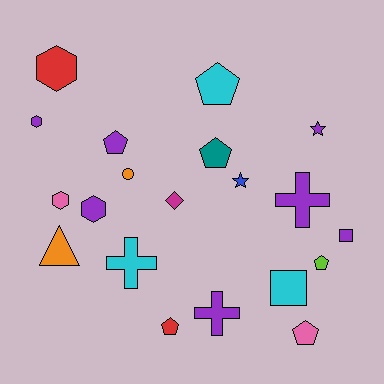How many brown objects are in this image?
There are no brown objects.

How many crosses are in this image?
There are 3 crosses.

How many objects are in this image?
There are 20 objects.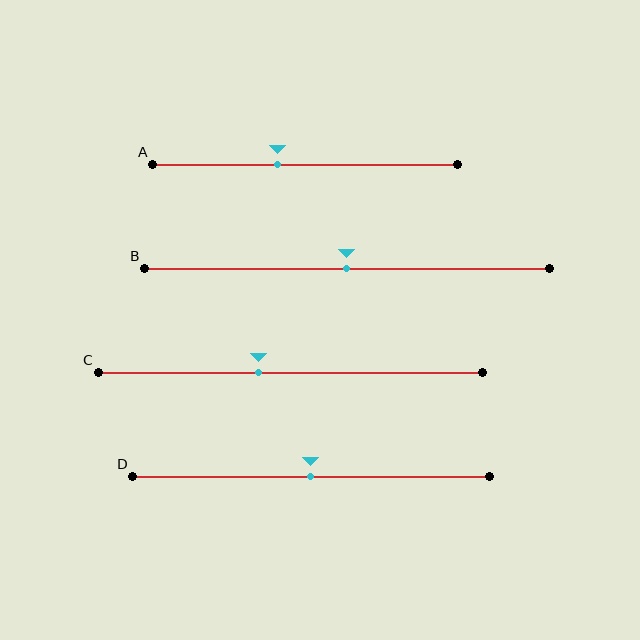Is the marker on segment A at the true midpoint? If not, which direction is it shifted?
No, the marker on segment A is shifted to the left by about 9% of the segment length.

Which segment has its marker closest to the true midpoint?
Segment B has its marker closest to the true midpoint.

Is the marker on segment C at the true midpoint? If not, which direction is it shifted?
No, the marker on segment C is shifted to the left by about 8% of the segment length.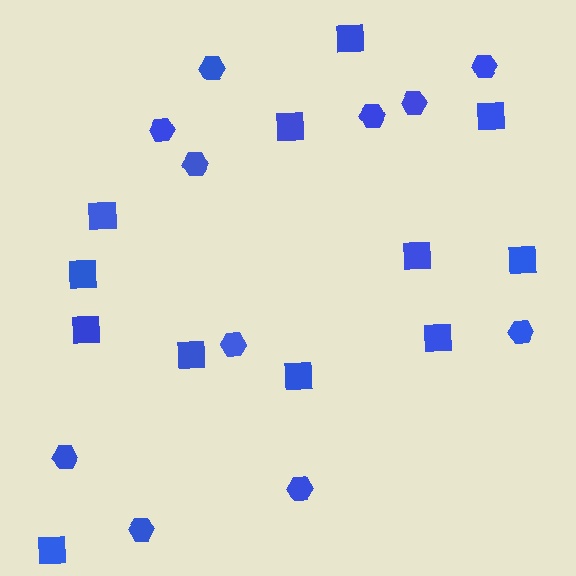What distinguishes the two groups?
There are 2 groups: one group of hexagons (11) and one group of squares (12).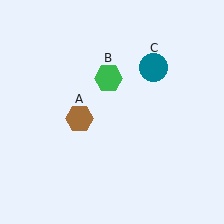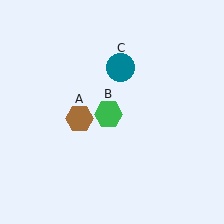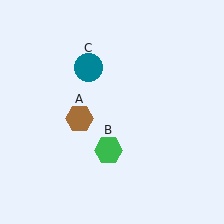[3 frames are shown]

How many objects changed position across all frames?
2 objects changed position: green hexagon (object B), teal circle (object C).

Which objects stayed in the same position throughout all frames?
Brown hexagon (object A) remained stationary.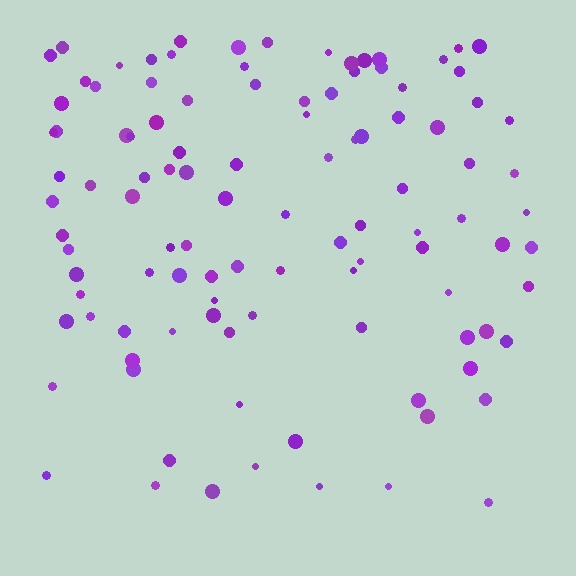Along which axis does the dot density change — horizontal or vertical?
Vertical.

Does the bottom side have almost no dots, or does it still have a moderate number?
Still a moderate number, just noticeably fewer than the top.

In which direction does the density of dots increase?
From bottom to top, with the top side densest.